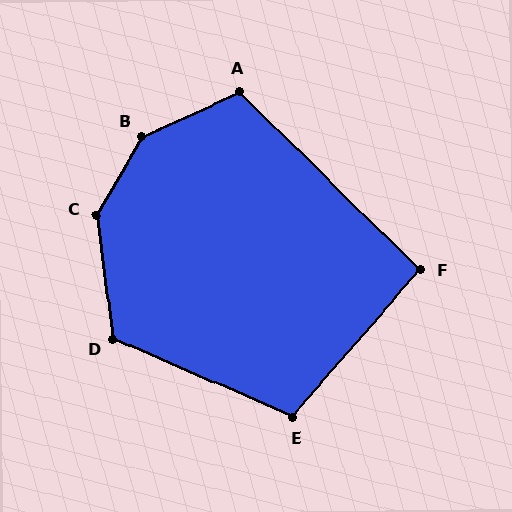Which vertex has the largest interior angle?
B, at approximately 145 degrees.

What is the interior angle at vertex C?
Approximately 142 degrees (obtuse).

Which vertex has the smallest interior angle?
F, at approximately 93 degrees.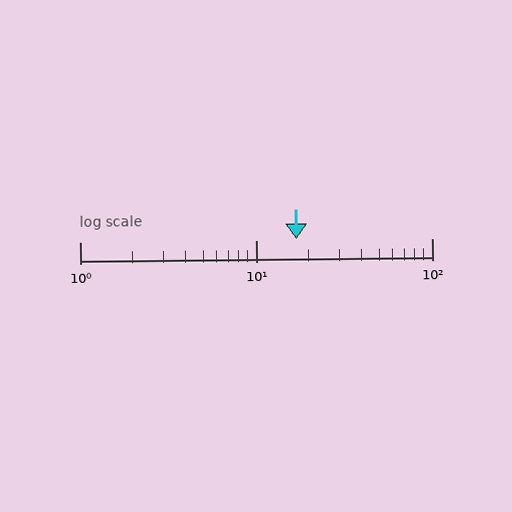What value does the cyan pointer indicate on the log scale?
The pointer indicates approximately 17.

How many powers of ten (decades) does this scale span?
The scale spans 2 decades, from 1 to 100.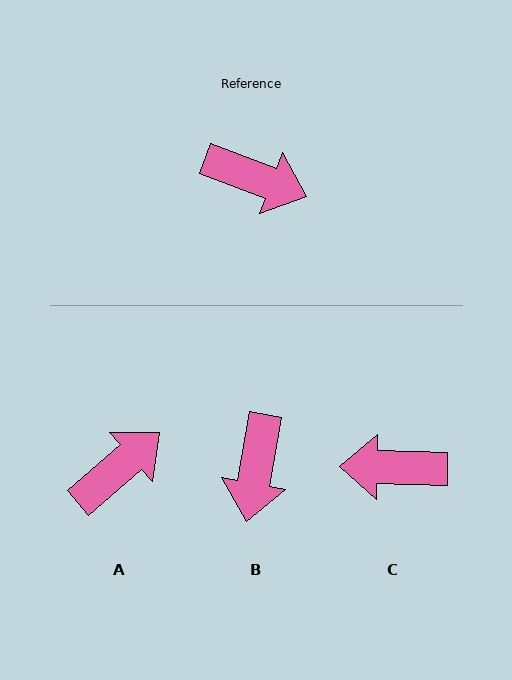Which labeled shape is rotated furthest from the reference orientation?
C, about 161 degrees away.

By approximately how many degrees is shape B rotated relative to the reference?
Approximately 79 degrees clockwise.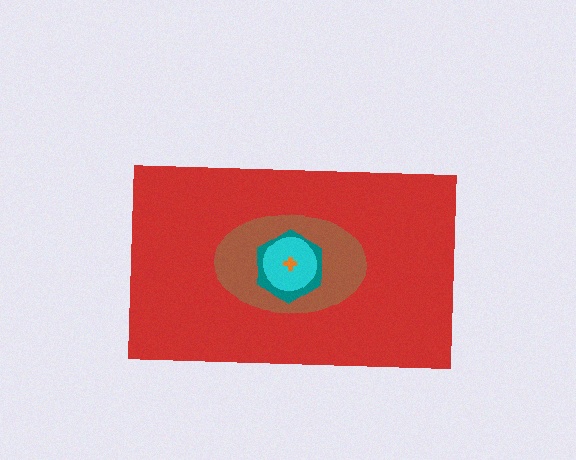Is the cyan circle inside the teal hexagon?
Yes.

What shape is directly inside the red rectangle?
The brown ellipse.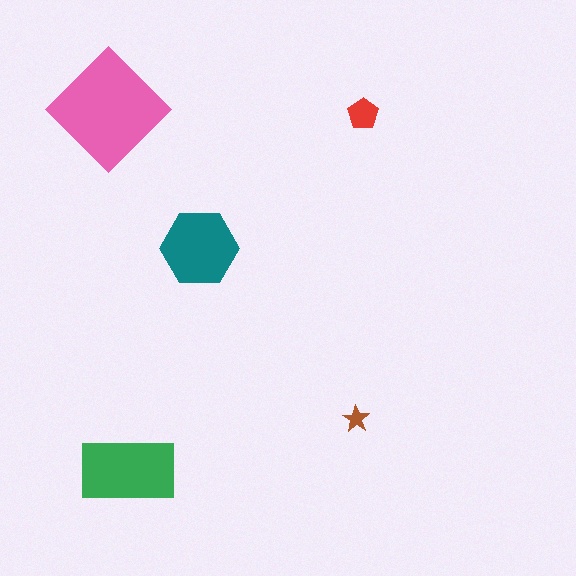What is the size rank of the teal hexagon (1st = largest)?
3rd.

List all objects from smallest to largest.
The brown star, the red pentagon, the teal hexagon, the green rectangle, the pink diamond.